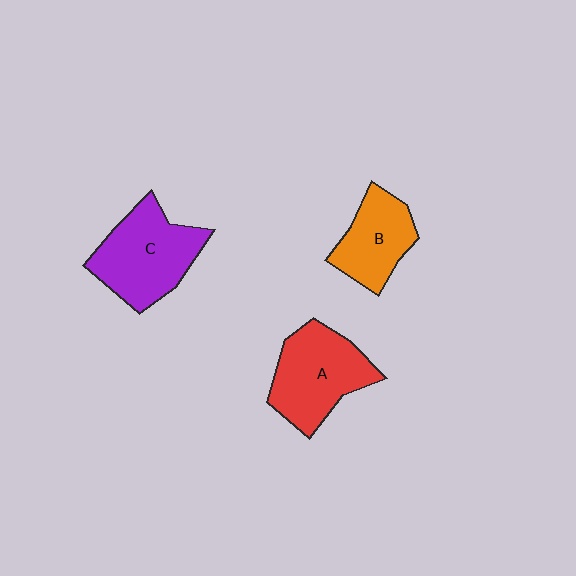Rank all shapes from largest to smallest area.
From largest to smallest: C (purple), A (red), B (orange).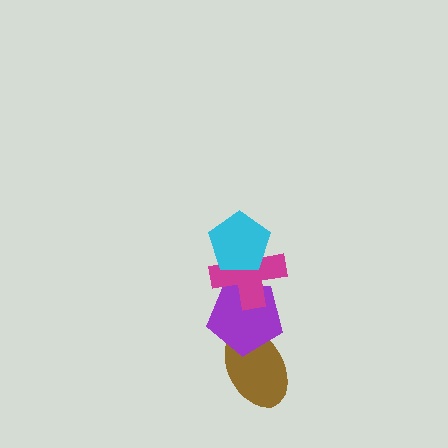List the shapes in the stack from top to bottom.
From top to bottom: the cyan pentagon, the magenta cross, the purple pentagon, the brown ellipse.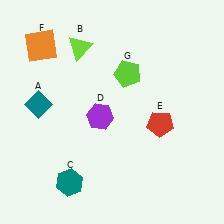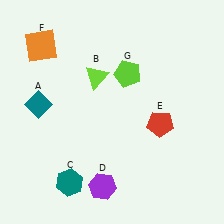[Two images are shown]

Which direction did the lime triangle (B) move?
The lime triangle (B) moved down.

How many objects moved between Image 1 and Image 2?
2 objects moved between the two images.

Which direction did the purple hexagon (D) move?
The purple hexagon (D) moved down.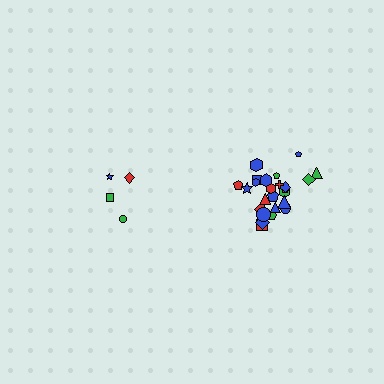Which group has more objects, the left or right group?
The right group.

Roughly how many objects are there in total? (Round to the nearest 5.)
Roughly 30 objects in total.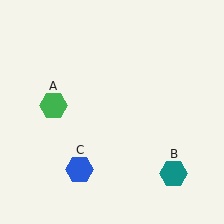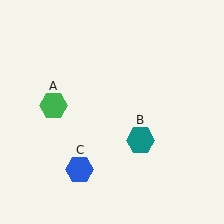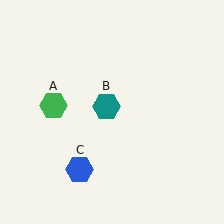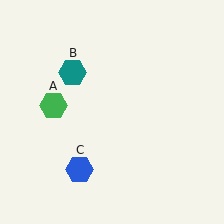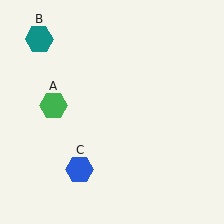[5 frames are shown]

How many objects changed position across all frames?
1 object changed position: teal hexagon (object B).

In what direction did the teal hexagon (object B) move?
The teal hexagon (object B) moved up and to the left.